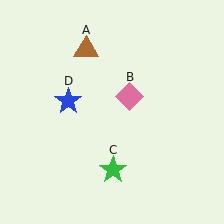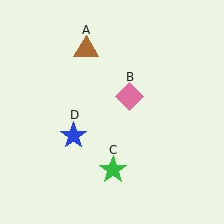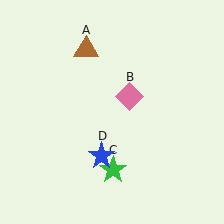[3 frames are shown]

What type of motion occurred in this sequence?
The blue star (object D) rotated counterclockwise around the center of the scene.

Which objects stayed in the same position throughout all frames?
Brown triangle (object A) and pink diamond (object B) and green star (object C) remained stationary.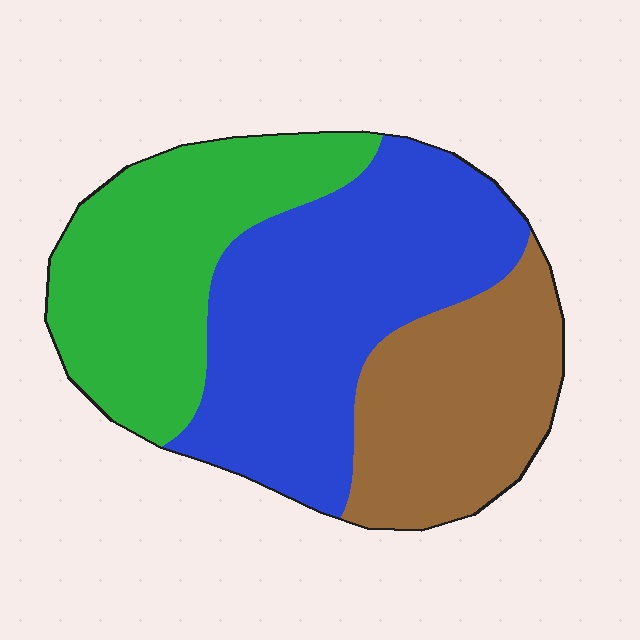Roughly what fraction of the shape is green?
Green takes up about one third (1/3) of the shape.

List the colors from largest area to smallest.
From largest to smallest: blue, green, brown.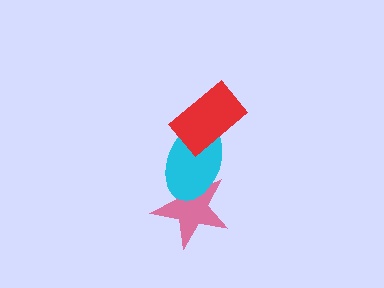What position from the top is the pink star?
The pink star is 3rd from the top.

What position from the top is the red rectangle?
The red rectangle is 1st from the top.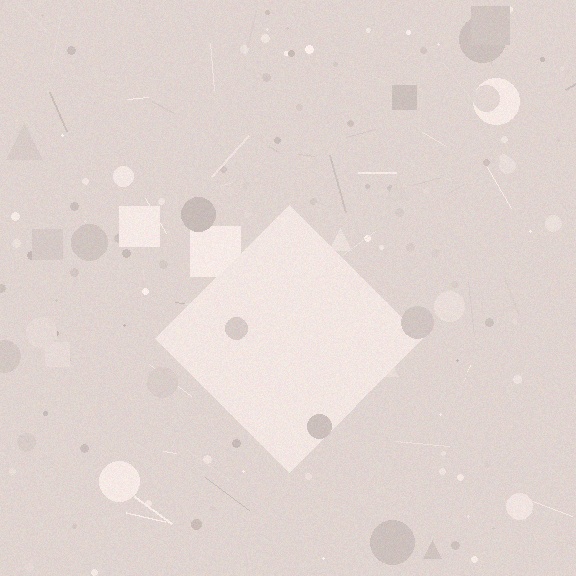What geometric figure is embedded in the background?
A diamond is embedded in the background.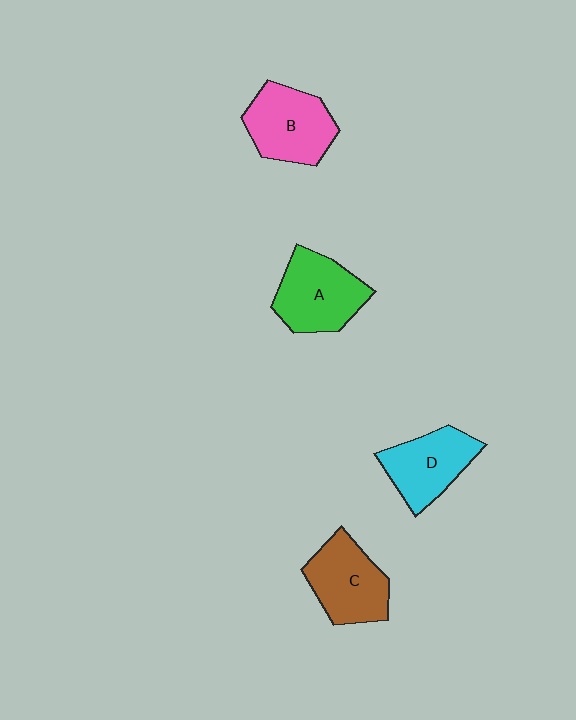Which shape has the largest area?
Shape A (green).